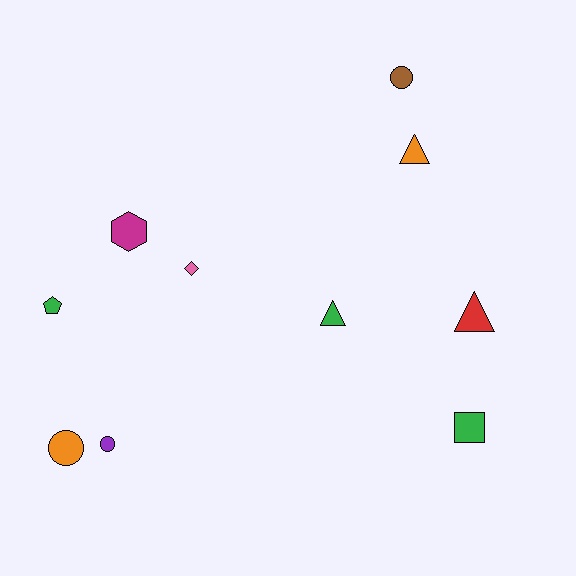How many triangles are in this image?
There are 3 triangles.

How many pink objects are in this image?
There is 1 pink object.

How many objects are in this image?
There are 10 objects.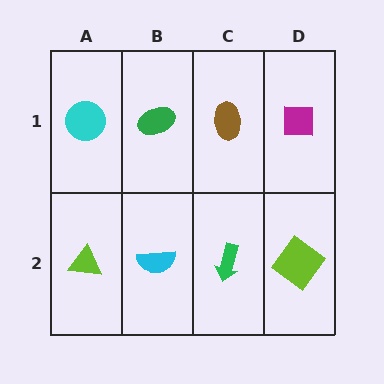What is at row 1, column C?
A brown ellipse.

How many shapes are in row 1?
4 shapes.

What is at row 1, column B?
A green ellipse.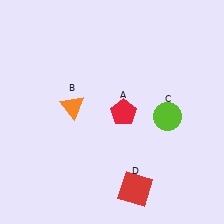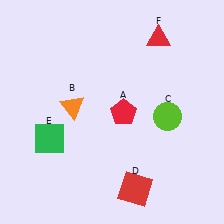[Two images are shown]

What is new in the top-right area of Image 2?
A red triangle (F) was added in the top-right area of Image 2.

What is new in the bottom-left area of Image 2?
A green square (E) was added in the bottom-left area of Image 2.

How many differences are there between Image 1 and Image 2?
There are 2 differences between the two images.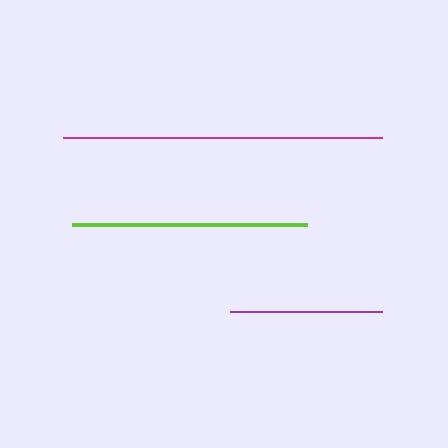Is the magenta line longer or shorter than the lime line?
The magenta line is longer than the lime line.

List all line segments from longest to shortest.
From longest to shortest: magenta, lime, purple.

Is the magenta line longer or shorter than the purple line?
The magenta line is longer than the purple line.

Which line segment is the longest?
The magenta line is the longest at approximately 318 pixels.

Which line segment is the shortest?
The purple line is the shortest at approximately 152 pixels.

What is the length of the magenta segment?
The magenta segment is approximately 318 pixels long.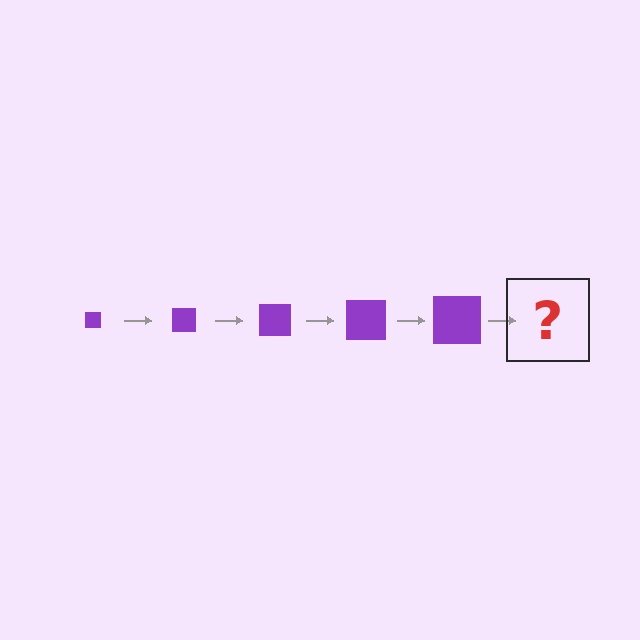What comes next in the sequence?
The next element should be a purple square, larger than the previous one.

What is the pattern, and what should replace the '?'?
The pattern is that the square gets progressively larger each step. The '?' should be a purple square, larger than the previous one.